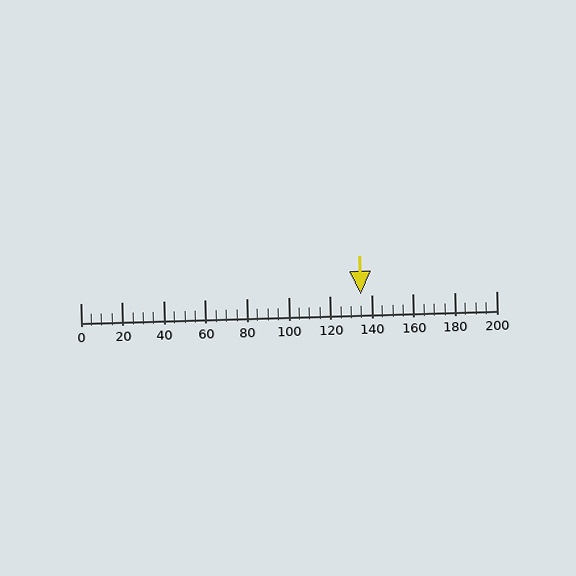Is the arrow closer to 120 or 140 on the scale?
The arrow is closer to 140.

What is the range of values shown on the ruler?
The ruler shows values from 0 to 200.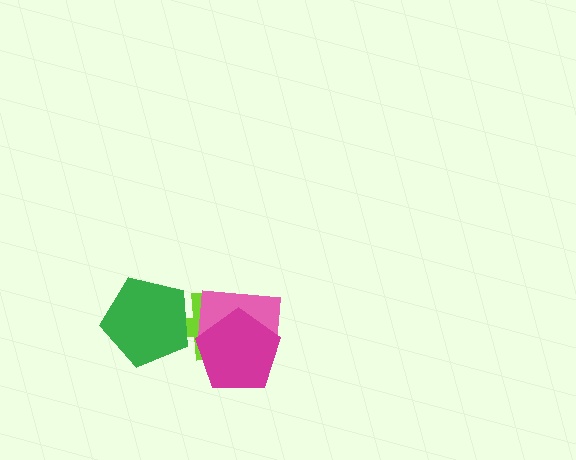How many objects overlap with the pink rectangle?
2 objects overlap with the pink rectangle.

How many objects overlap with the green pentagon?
1 object overlaps with the green pentagon.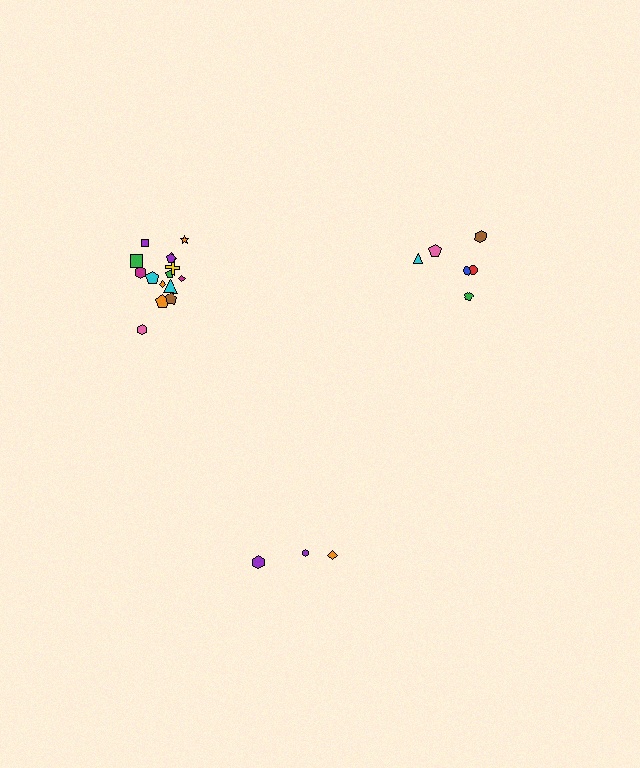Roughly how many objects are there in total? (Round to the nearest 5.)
Roughly 25 objects in total.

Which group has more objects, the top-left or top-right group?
The top-left group.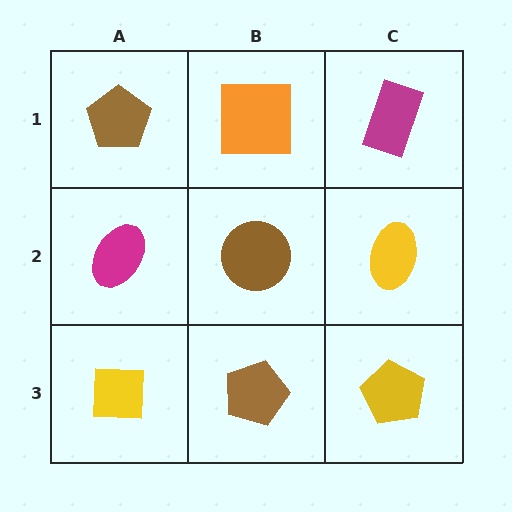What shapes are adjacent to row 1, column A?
A magenta ellipse (row 2, column A), an orange square (row 1, column B).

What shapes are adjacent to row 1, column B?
A brown circle (row 2, column B), a brown pentagon (row 1, column A), a magenta rectangle (row 1, column C).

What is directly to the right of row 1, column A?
An orange square.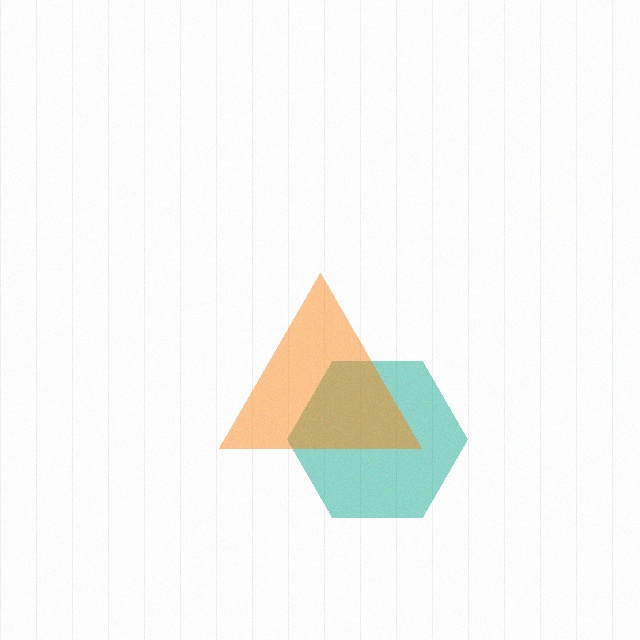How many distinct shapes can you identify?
There are 2 distinct shapes: a teal hexagon, an orange triangle.